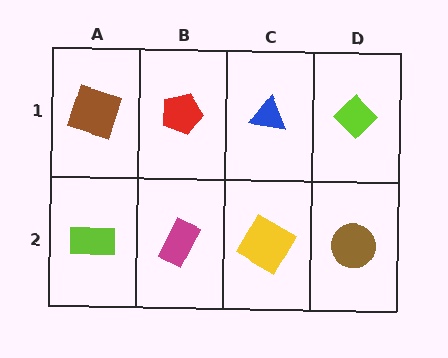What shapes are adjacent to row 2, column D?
A lime diamond (row 1, column D), a yellow diamond (row 2, column C).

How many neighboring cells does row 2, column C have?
3.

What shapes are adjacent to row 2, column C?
A blue triangle (row 1, column C), a magenta rectangle (row 2, column B), a brown circle (row 2, column D).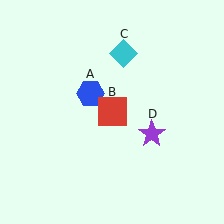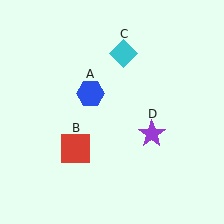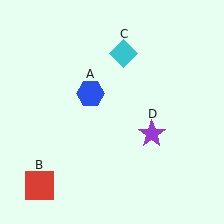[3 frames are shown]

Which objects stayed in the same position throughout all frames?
Blue hexagon (object A) and cyan diamond (object C) and purple star (object D) remained stationary.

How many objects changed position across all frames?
1 object changed position: red square (object B).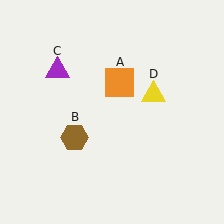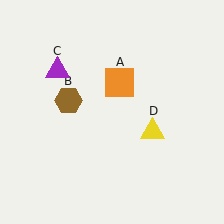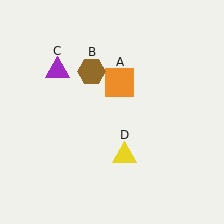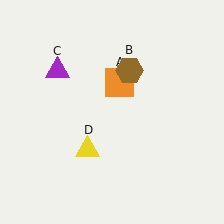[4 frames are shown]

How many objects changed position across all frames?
2 objects changed position: brown hexagon (object B), yellow triangle (object D).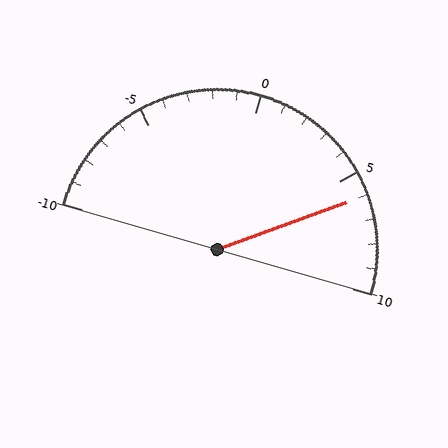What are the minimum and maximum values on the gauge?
The gauge ranges from -10 to 10.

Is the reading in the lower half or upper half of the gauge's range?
The reading is in the upper half of the range (-10 to 10).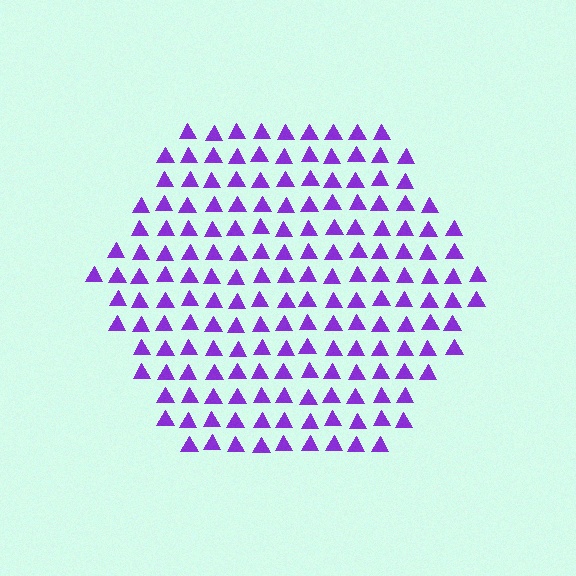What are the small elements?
The small elements are triangles.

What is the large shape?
The large shape is a hexagon.